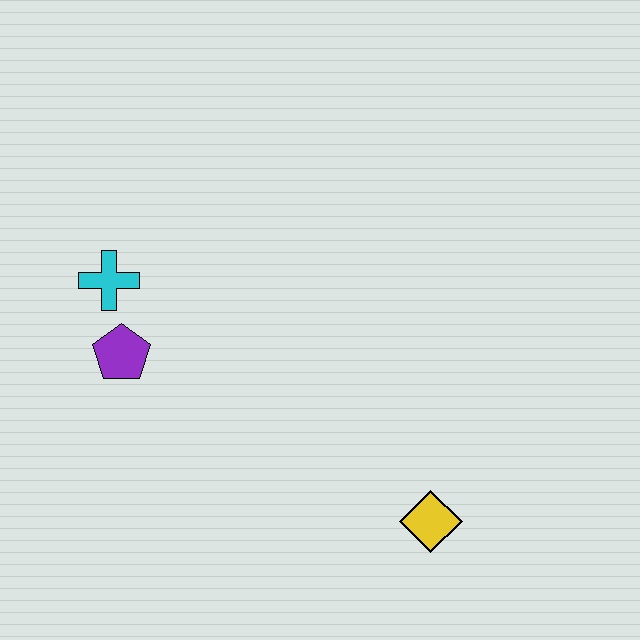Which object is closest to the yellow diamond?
The purple pentagon is closest to the yellow diamond.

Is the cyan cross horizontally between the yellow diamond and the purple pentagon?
No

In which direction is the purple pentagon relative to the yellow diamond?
The purple pentagon is to the left of the yellow diamond.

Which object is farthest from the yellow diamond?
The cyan cross is farthest from the yellow diamond.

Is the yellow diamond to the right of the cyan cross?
Yes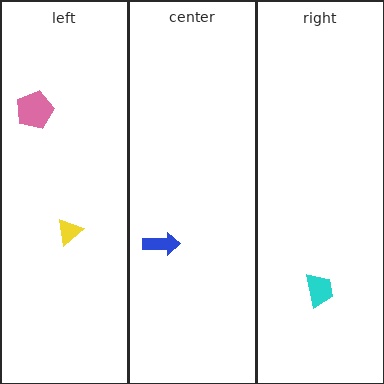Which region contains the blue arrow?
The center region.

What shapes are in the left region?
The yellow triangle, the pink pentagon.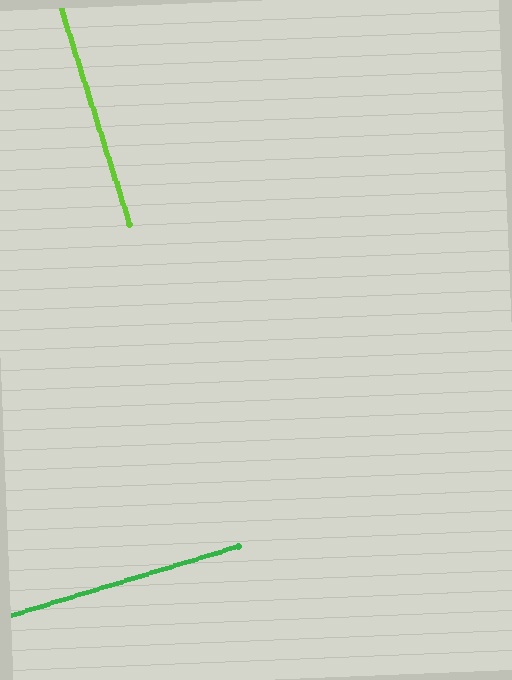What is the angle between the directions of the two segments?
Approximately 89 degrees.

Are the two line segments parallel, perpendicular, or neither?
Perpendicular — they meet at approximately 89°.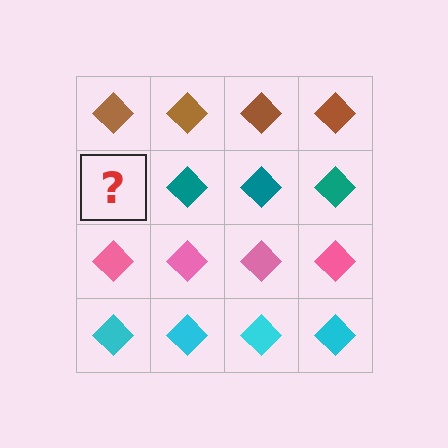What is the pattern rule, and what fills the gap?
The rule is that each row has a consistent color. The gap should be filled with a teal diamond.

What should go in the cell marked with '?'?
The missing cell should contain a teal diamond.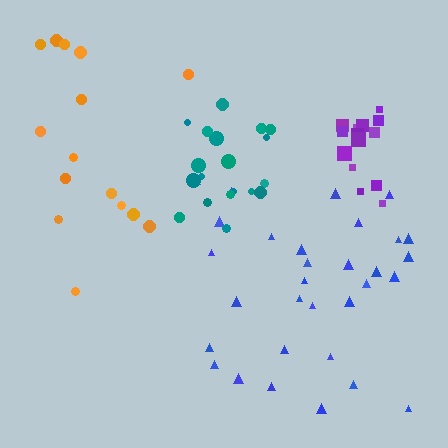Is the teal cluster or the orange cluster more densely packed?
Teal.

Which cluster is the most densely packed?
Purple.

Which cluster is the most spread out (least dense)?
Orange.